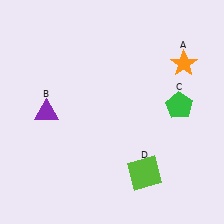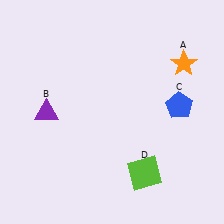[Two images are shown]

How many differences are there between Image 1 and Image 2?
There is 1 difference between the two images.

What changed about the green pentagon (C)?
In Image 1, C is green. In Image 2, it changed to blue.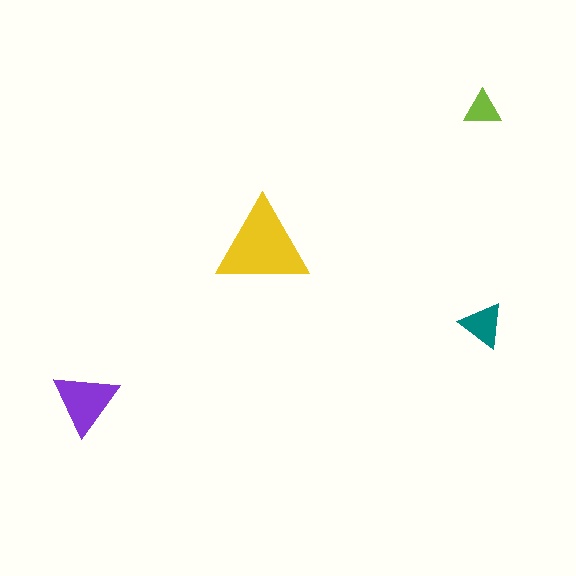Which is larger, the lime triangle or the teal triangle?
The teal one.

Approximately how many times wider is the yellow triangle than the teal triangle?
About 2 times wider.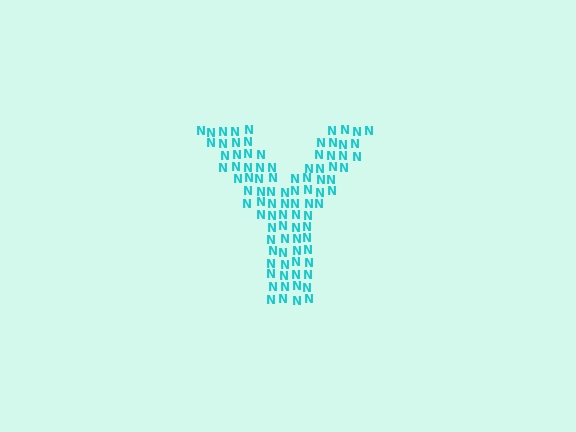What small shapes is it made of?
It is made of small letter N's.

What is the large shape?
The large shape is the letter Y.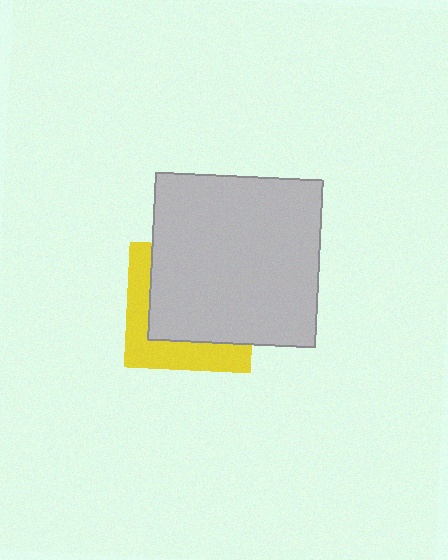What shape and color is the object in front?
The object in front is a light gray square.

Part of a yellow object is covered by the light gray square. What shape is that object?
It is a square.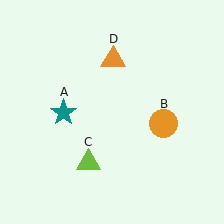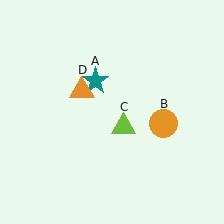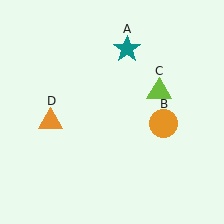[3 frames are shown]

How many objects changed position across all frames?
3 objects changed position: teal star (object A), lime triangle (object C), orange triangle (object D).